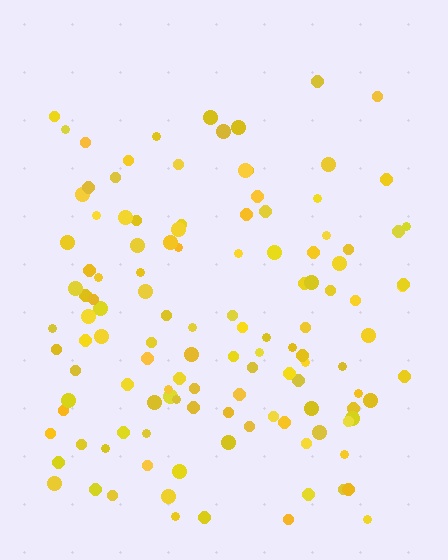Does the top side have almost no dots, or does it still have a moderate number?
Still a moderate number, just noticeably fewer than the bottom.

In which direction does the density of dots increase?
From top to bottom, with the bottom side densest.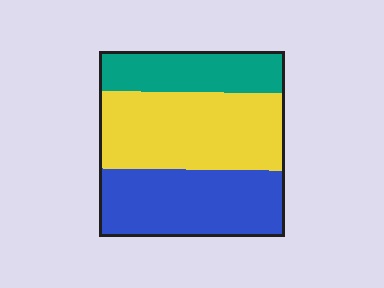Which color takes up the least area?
Teal, at roughly 20%.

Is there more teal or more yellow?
Yellow.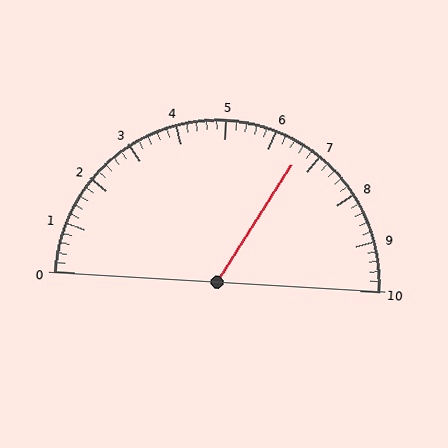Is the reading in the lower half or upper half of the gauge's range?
The reading is in the upper half of the range (0 to 10).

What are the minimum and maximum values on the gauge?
The gauge ranges from 0 to 10.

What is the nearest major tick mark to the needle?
The nearest major tick mark is 7.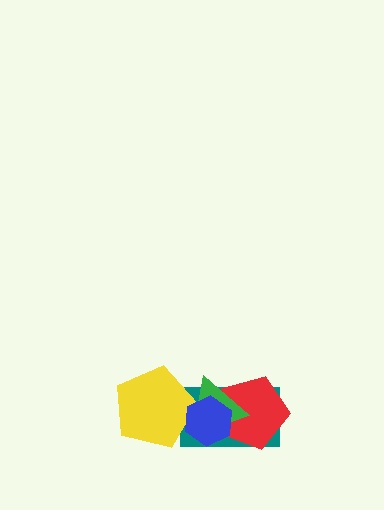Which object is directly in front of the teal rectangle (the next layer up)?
The red pentagon is directly in front of the teal rectangle.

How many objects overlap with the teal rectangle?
4 objects overlap with the teal rectangle.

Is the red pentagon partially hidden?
Yes, it is partially covered by another shape.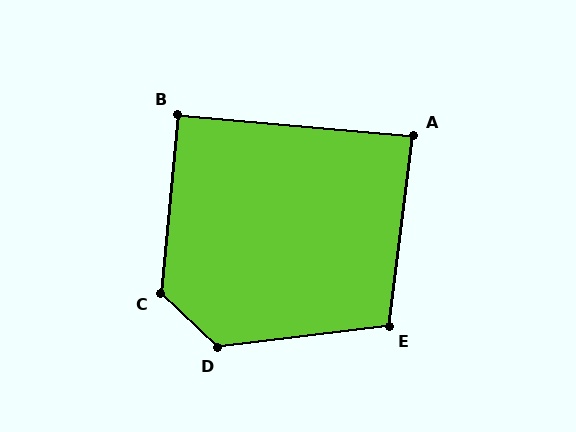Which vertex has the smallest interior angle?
A, at approximately 88 degrees.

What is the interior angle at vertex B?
Approximately 91 degrees (approximately right).